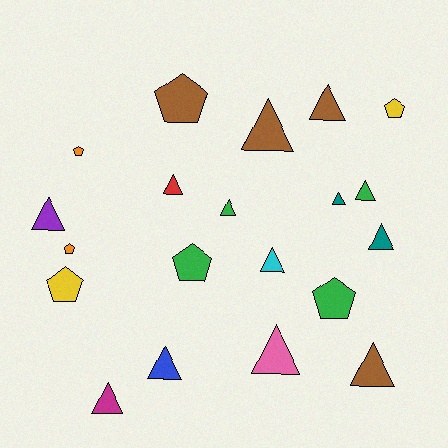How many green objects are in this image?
There are 4 green objects.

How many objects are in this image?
There are 20 objects.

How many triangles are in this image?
There are 13 triangles.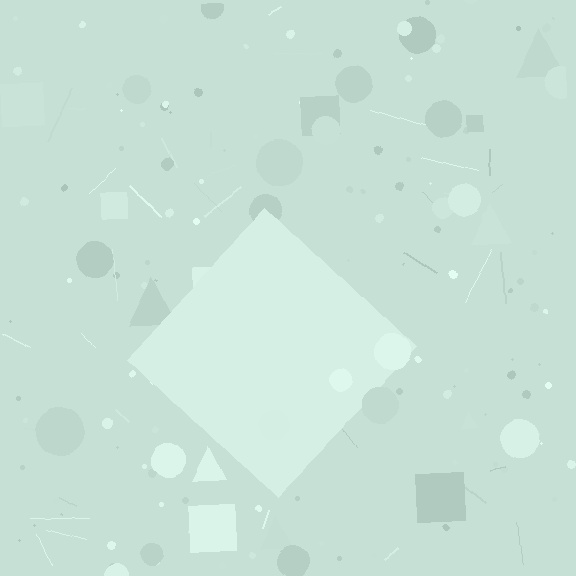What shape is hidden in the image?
A diamond is hidden in the image.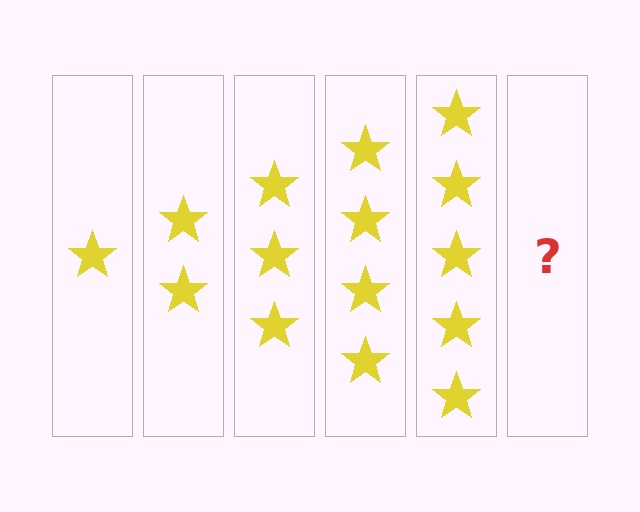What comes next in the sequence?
The next element should be 6 stars.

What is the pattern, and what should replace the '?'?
The pattern is that each step adds one more star. The '?' should be 6 stars.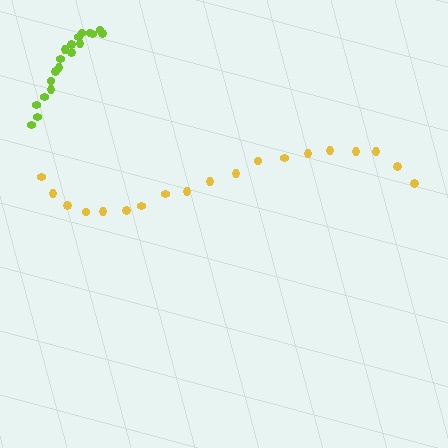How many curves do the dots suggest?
There are 2 distinct paths.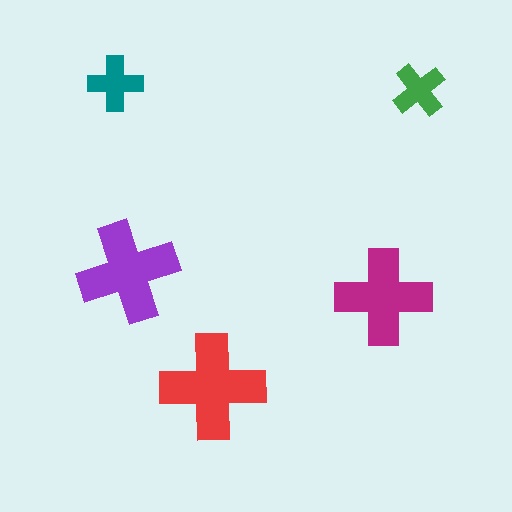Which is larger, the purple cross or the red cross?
The red one.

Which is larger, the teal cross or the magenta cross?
The magenta one.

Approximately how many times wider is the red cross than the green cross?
About 2 times wider.